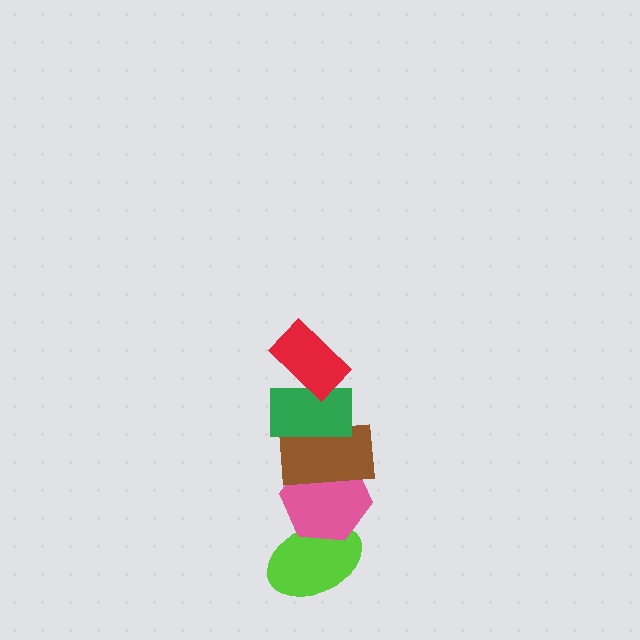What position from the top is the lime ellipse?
The lime ellipse is 5th from the top.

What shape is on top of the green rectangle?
The red rectangle is on top of the green rectangle.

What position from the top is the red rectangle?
The red rectangle is 1st from the top.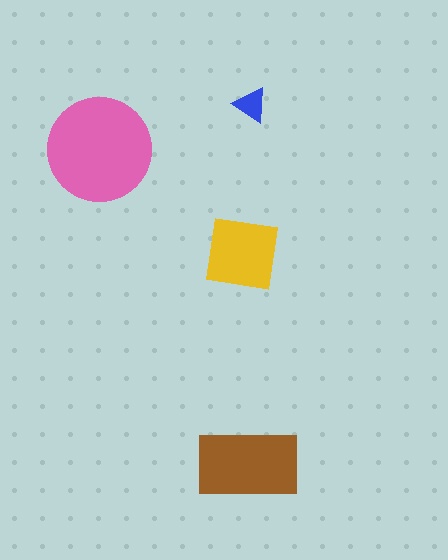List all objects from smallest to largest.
The blue triangle, the yellow square, the brown rectangle, the pink circle.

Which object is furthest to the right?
The blue triangle is rightmost.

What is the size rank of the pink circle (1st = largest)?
1st.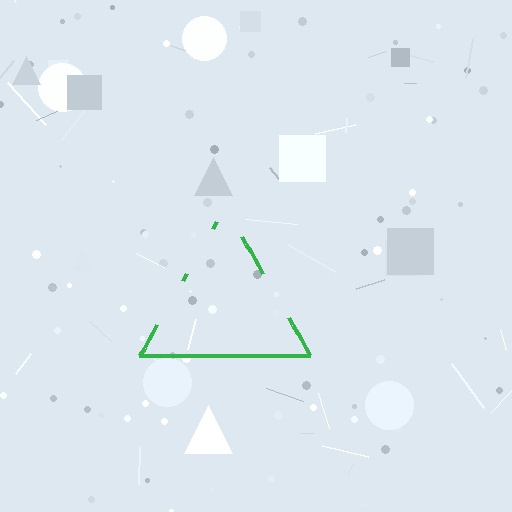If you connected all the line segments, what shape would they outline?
They would outline a triangle.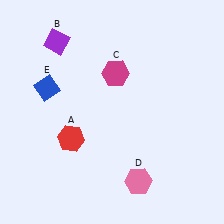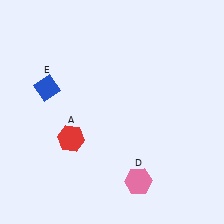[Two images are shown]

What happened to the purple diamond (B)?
The purple diamond (B) was removed in Image 2. It was in the top-left area of Image 1.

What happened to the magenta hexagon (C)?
The magenta hexagon (C) was removed in Image 2. It was in the top-right area of Image 1.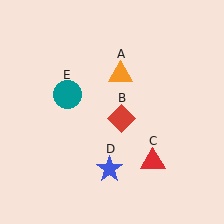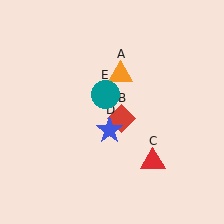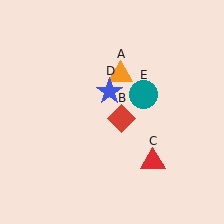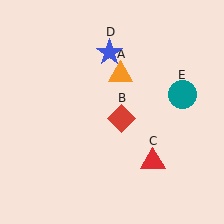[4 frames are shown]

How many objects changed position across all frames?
2 objects changed position: blue star (object D), teal circle (object E).